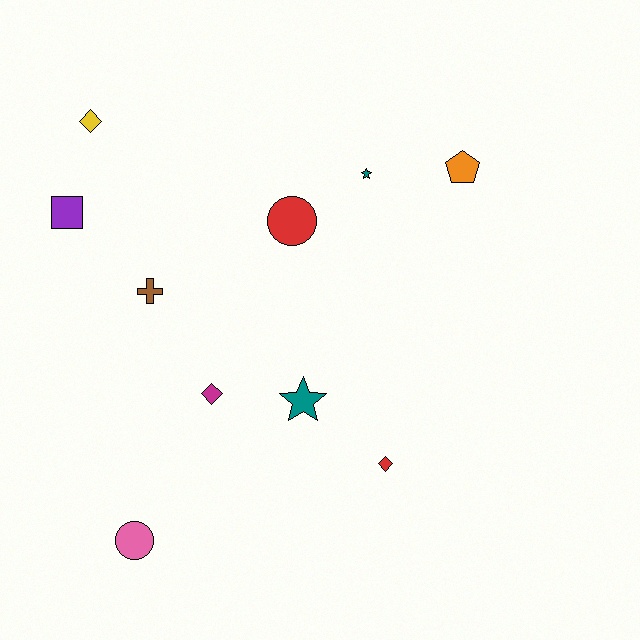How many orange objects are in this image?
There is 1 orange object.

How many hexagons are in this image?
There are no hexagons.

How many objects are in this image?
There are 10 objects.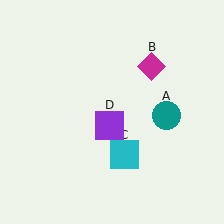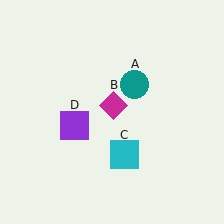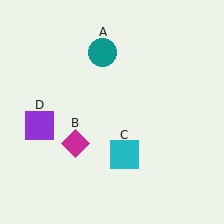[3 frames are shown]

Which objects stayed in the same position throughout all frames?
Cyan square (object C) remained stationary.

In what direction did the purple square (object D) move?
The purple square (object D) moved left.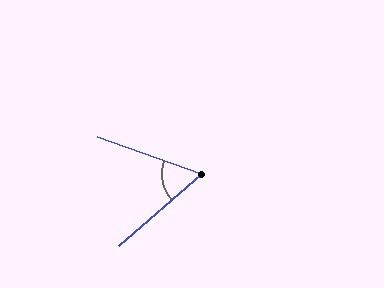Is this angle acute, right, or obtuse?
It is acute.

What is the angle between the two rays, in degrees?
Approximately 61 degrees.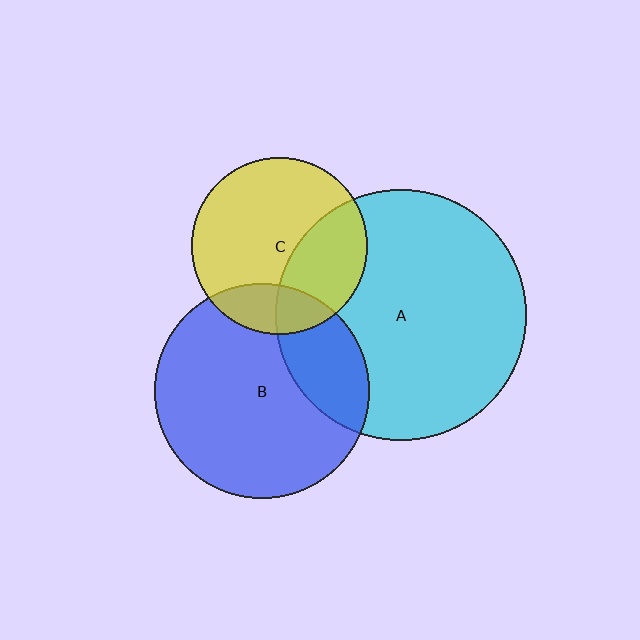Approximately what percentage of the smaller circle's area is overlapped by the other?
Approximately 35%.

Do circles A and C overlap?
Yes.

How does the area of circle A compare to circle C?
Approximately 2.0 times.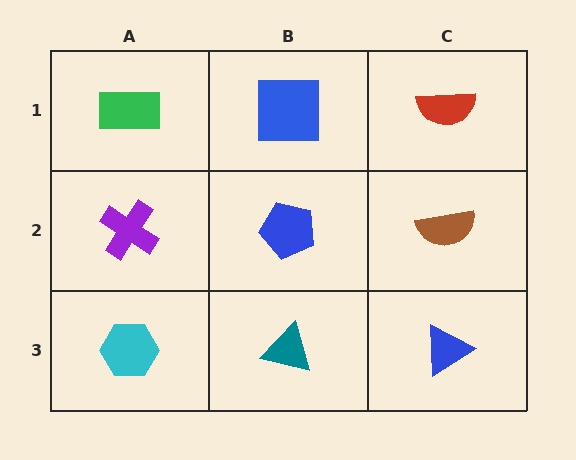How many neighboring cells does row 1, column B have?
3.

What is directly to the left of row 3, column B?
A cyan hexagon.